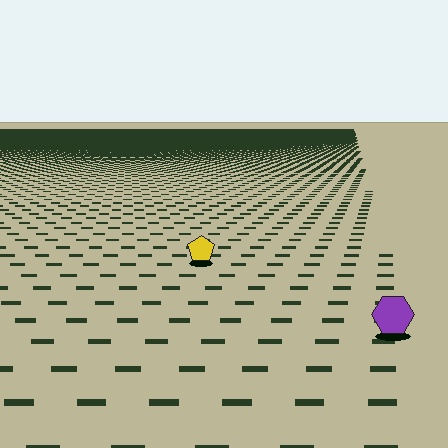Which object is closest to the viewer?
The purple hexagon is closest. The texture marks near it are larger and more spread out.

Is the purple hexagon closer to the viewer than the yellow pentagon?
Yes. The purple hexagon is closer — you can tell from the texture gradient: the ground texture is coarser near it.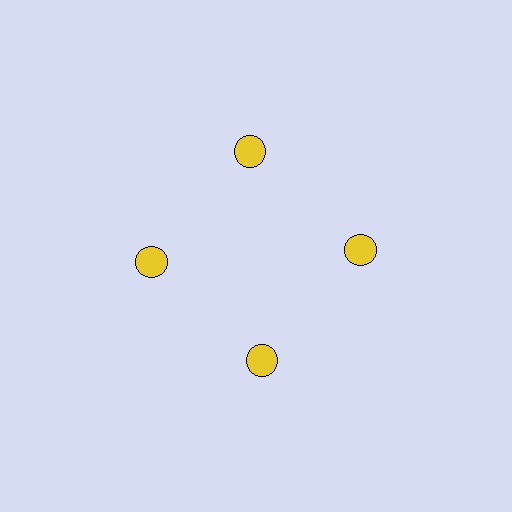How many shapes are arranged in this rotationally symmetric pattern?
There are 4 shapes, arranged in 4 groups of 1.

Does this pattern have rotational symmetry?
Yes, this pattern has 4-fold rotational symmetry. It looks the same after rotating 90 degrees around the center.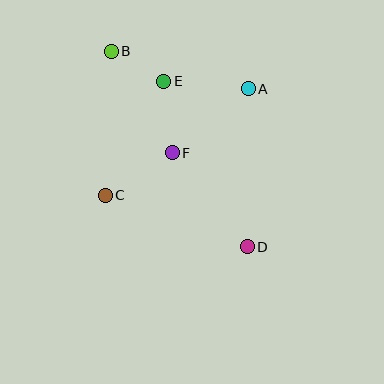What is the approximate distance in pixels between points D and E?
The distance between D and E is approximately 185 pixels.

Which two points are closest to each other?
Points B and E are closest to each other.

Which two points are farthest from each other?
Points B and D are farthest from each other.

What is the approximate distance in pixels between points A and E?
The distance between A and E is approximately 85 pixels.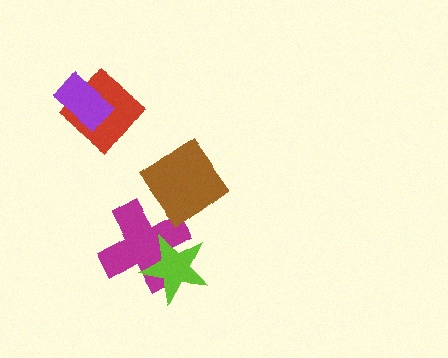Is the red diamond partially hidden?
Yes, it is partially covered by another shape.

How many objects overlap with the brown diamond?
0 objects overlap with the brown diamond.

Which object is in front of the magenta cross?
The lime star is in front of the magenta cross.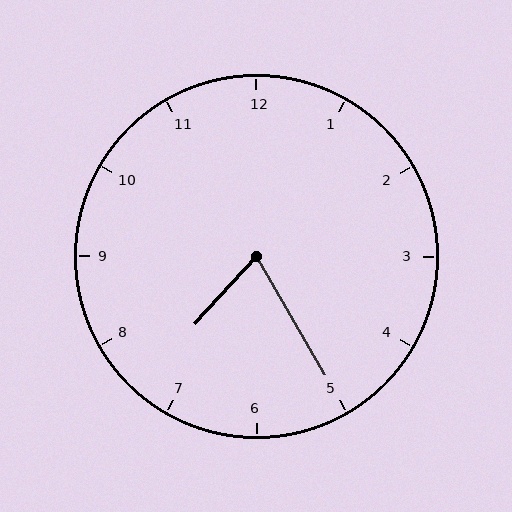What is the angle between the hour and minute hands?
Approximately 72 degrees.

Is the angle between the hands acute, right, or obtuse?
It is acute.